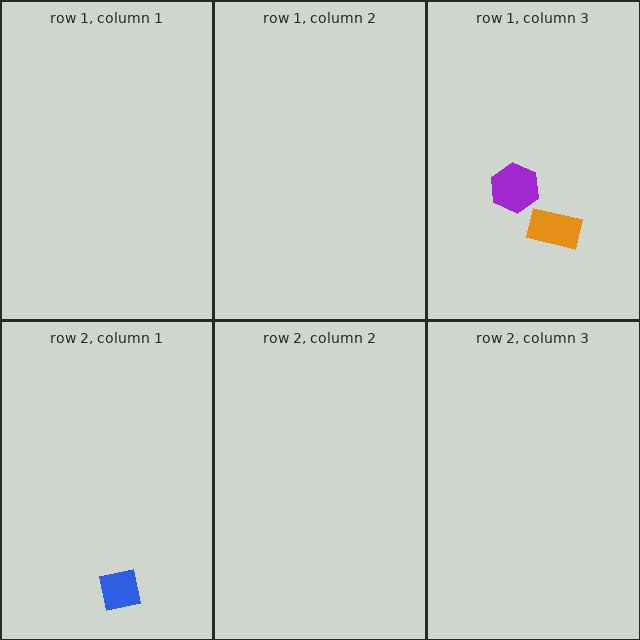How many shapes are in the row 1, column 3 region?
2.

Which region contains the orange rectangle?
The row 1, column 3 region.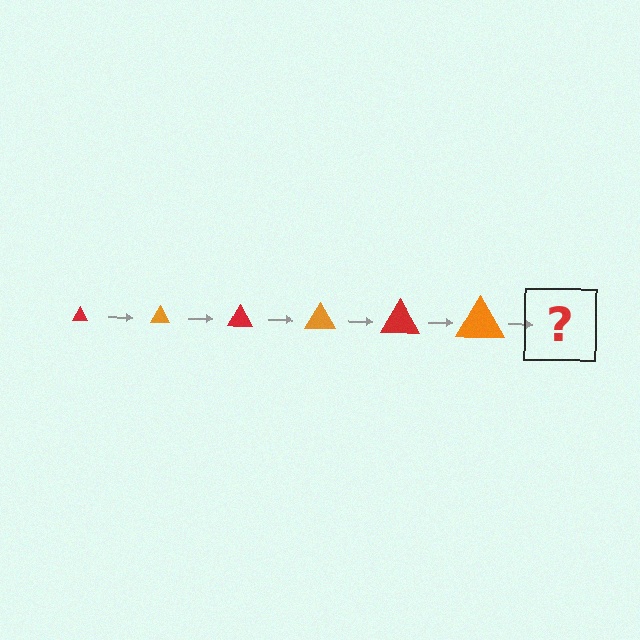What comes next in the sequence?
The next element should be a red triangle, larger than the previous one.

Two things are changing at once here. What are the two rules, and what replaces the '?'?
The two rules are that the triangle grows larger each step and the color cycles through red and orange. The '?' should be a red triangle, larger than the previous one.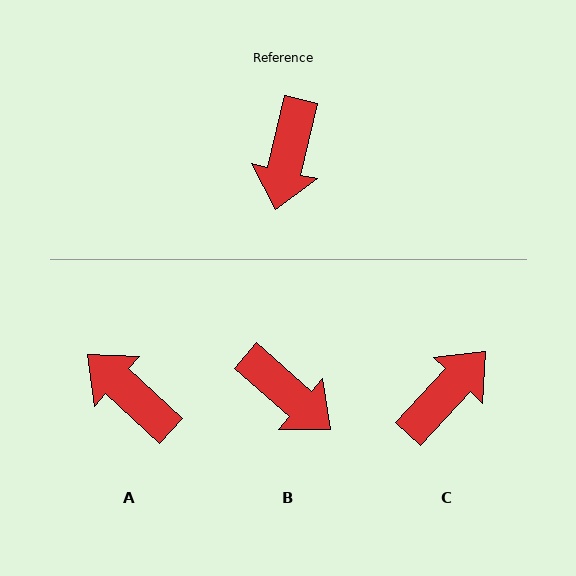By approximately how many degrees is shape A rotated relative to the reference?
Approximately 119 degrees clockwise.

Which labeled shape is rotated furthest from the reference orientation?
C, about 150 degrees away.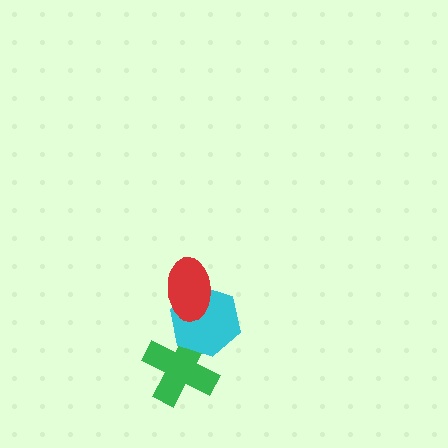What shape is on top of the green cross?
The cyan hexagon is on top of the green cross.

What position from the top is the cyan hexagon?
The cyan hexagon is 2nd from the top.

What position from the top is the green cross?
The green cross is 3rd from the top.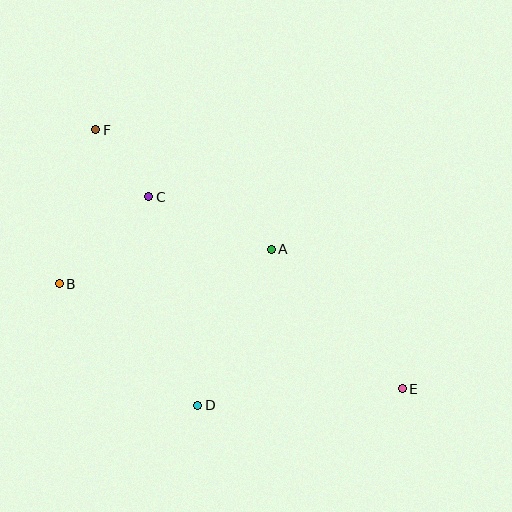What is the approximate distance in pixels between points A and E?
The distance between A and E is approximately 191 pixels.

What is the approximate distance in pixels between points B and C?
The distance between B and C is approximately 125 pixels.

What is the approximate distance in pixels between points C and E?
The distance between C and E is approximately 318 pixels.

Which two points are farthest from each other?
Points E and F are farthest from each other.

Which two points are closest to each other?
Points C and F are closest to each other.